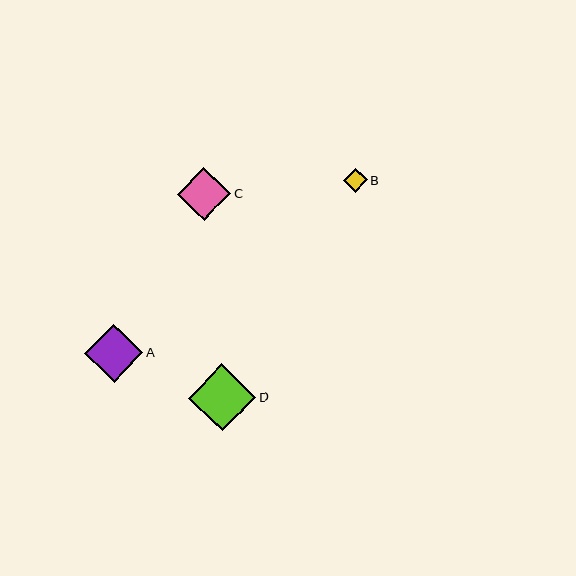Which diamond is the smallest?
Diamond B is the smallest with a size of approximately 24 pixels.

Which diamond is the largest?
Diamond D is the largest with a size of approximately 67 pixels.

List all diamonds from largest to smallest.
From largest to smallest: D, A, C, B.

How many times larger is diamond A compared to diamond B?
Diamond A is approximately 2.4 times the size of diamond B.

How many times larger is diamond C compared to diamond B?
Diamond C is approximately 2.2 times the size of diamond B.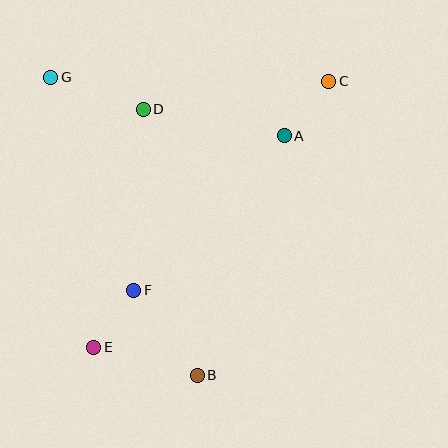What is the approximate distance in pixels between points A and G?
The distance between A and G is approximately 240 pixels.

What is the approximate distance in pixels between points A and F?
The distance between A and F is approximately 216 pixels.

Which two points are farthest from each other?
Points C and E are farthest from each other.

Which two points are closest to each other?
Points E and F are closest to each other.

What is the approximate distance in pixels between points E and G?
The distance between E and G is approximately 273 pixels.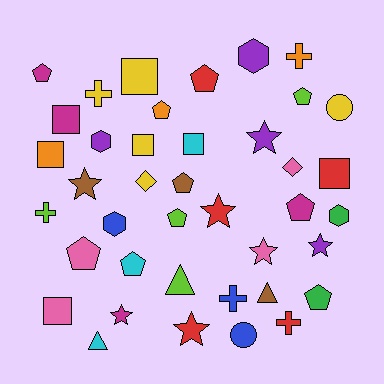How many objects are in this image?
There are 40 objects.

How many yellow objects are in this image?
There are 5 yellow objects.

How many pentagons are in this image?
There are 10 pentagons.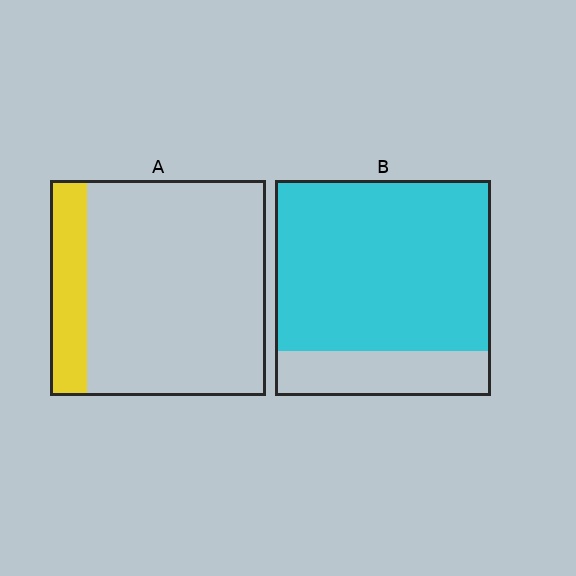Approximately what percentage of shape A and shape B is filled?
A is approximately 15% and B is approximately 80%.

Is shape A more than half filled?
No.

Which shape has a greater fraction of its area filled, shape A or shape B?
Shape B.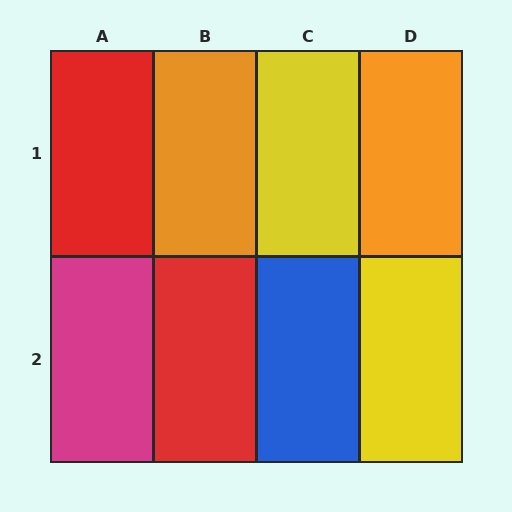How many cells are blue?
1 cell is blue.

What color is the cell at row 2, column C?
Blue.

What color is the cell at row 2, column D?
Yellow.